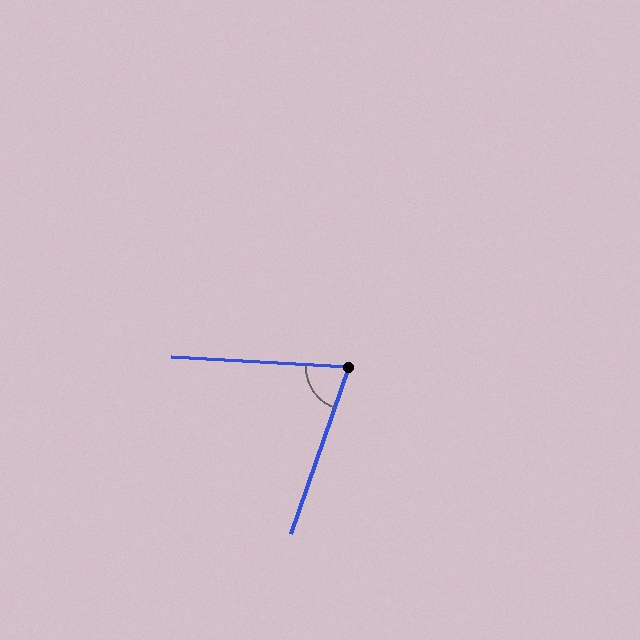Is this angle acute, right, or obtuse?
It is acute.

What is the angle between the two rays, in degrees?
Approximately 74 degrees.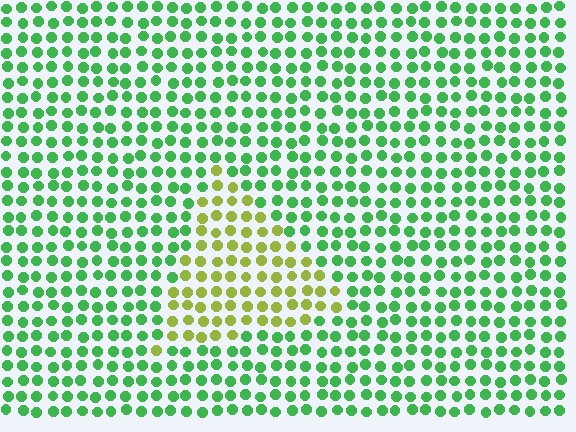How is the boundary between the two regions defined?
The boundary is defined purely by a slight shift in hue (about 51 degrees). Spacing, size, and orientation are identical on both sides.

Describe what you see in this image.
The image is filled with small green elements in a uniform arrangement. A triangle-shaped region is visible where the elements are tinted to a slightly different hue, forming a subtle color boundary.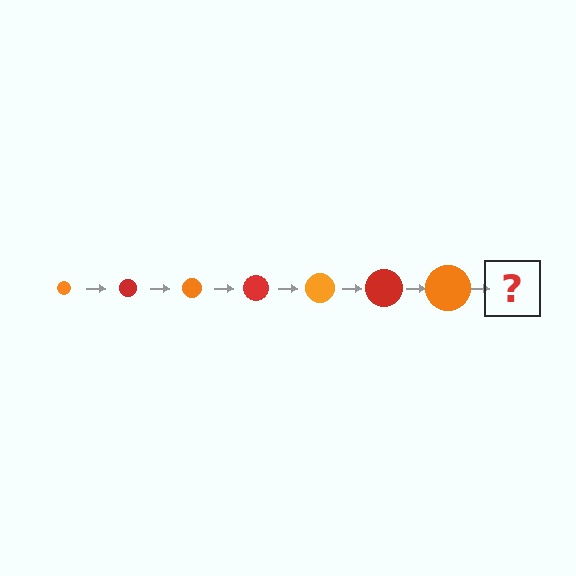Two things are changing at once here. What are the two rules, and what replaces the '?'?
The two rules are that the circle grows larger each step and the color cycles through orange and red. The '?' should be a red circle, larger than the previous one.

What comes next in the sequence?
The next element should be a red circle, larger than the previous one.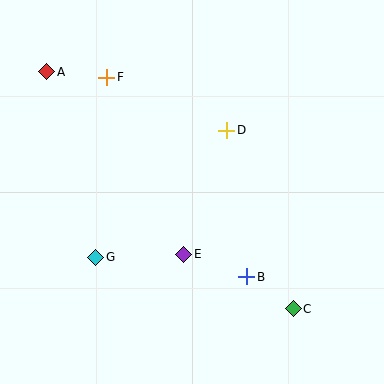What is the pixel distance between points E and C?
The distance between E and C is 122 pixels.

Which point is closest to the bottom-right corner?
Point C is closest to the bottom-right corner.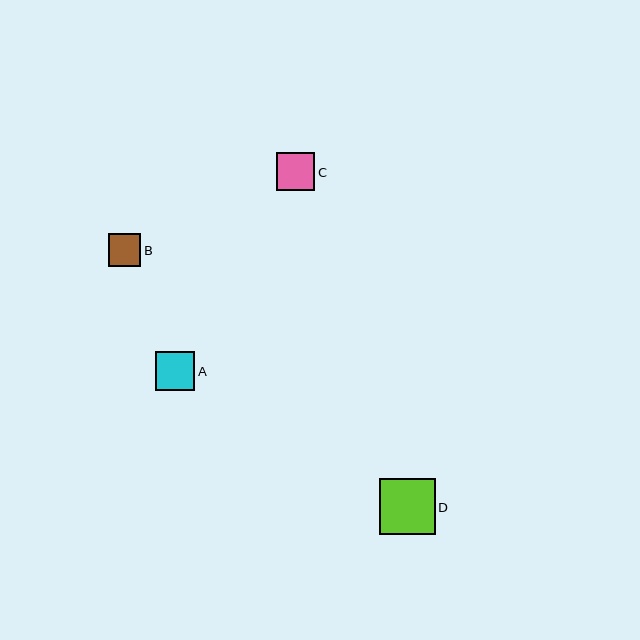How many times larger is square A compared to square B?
Square A is approximately 1.2 times the size of square B.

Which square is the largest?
Square D is the largest with a size of approximately 56 pixels.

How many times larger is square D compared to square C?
Square D is approximately 1.5 times the size of square C.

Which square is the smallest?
Square B is the smallest with a size of approximately 32 pixels.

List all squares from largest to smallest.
From largest to smallest: D, A, C, B.